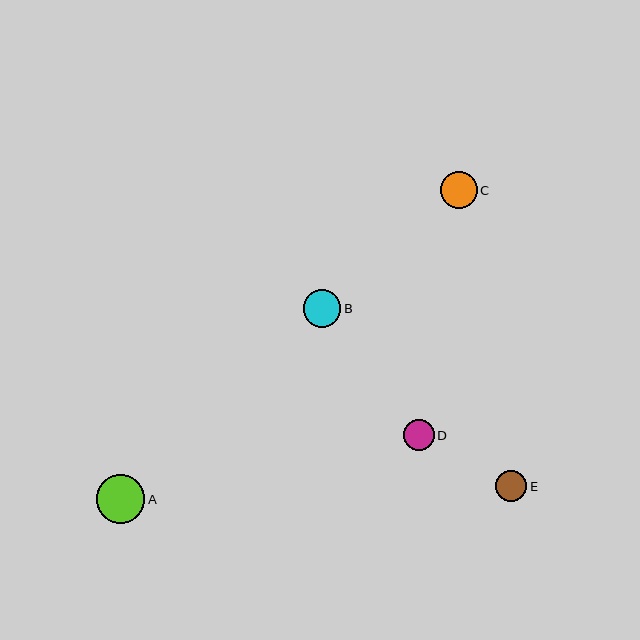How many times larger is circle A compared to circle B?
Circle A is approximately 1.3 times the size of circle B.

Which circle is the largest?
Circle A is the largest with a size of approximately 49 pixels.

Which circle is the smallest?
Circle D is the smallest with a size of approximately 31 pixels.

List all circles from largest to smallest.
From largest to smallest: A, B, C, E, D.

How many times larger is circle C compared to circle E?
Circle C is approximately 1.2 times the size of circle E.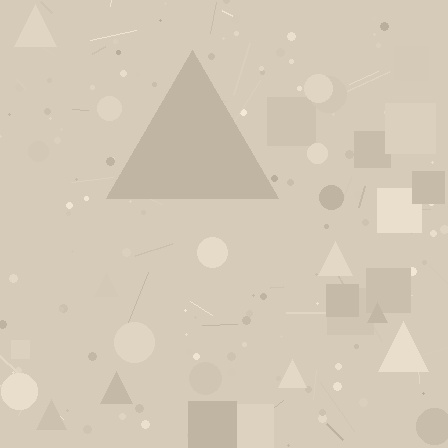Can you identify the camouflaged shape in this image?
The camouflaged shape is a triangle.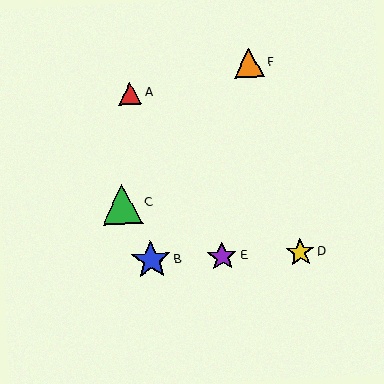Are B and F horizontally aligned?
No, B is at y≈260 and F is at y≈63.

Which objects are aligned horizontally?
Objects B, D, E are aligned horizontally.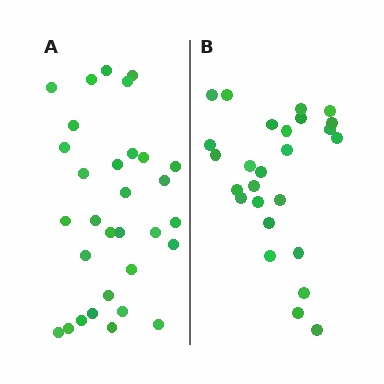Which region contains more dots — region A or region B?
Region A (the left region) has more dots.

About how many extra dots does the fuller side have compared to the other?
Region A has about 5 more dots than region B.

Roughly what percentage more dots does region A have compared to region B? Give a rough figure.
About 20% more.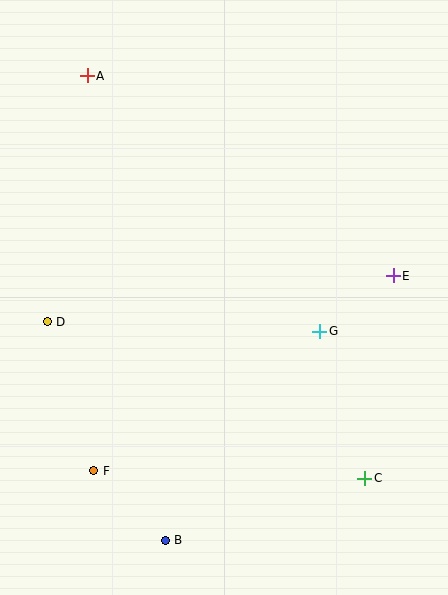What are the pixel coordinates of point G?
Point G is at (320, 331).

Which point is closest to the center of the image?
Point G at (320, 331) is closest to the center.